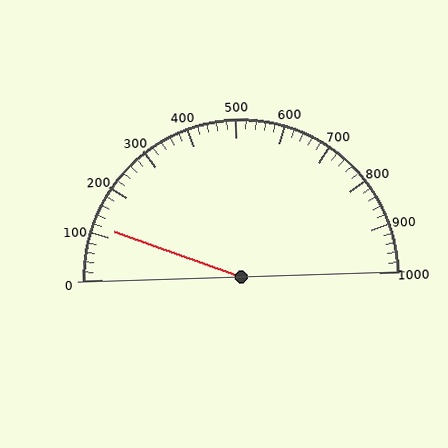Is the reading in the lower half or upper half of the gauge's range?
The reading is in the lower half of the range (0 to 1000).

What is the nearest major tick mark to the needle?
The nearest major tick mark is 100.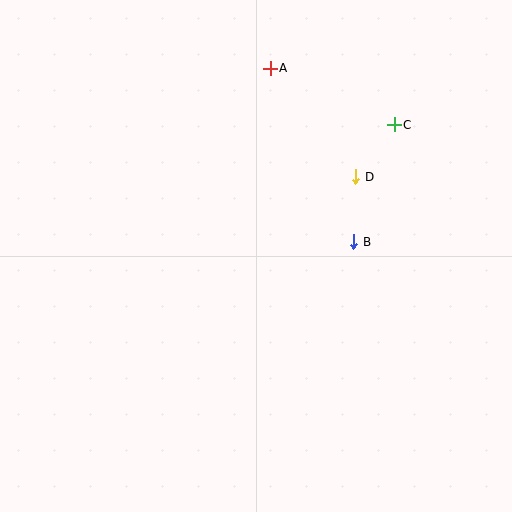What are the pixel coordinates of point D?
Point D is at (355, 177).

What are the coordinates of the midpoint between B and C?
The midpoint between B and C is at (374, 183).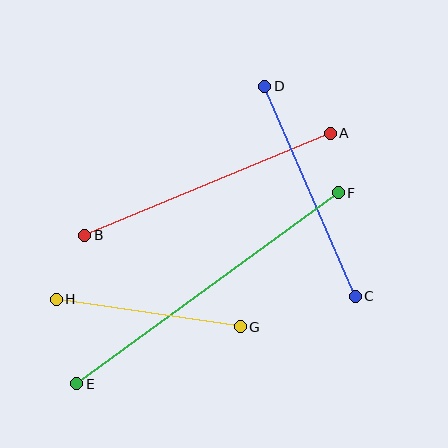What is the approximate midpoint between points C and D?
The midpoint is at approximately (310, 191) pixels.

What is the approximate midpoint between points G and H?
The midpoint is at approximately (148, 313) pixels.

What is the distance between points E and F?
The distance is approximately 324 pixels.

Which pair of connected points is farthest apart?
Points E and F are farthest apart.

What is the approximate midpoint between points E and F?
The midpoint is at approximately (208, 288) pixels.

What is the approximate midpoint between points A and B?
The midpoint is at approximately (208, 184) pixels.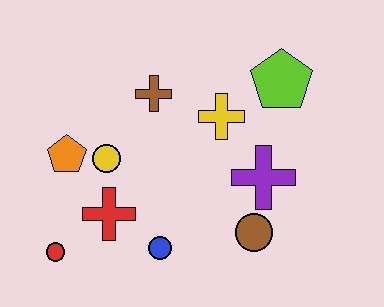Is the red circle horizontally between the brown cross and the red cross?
No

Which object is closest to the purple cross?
The brown circle is closest to the purple cross.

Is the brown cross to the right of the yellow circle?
Yes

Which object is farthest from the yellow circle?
The lime pentagon is farthest from the yellow circle.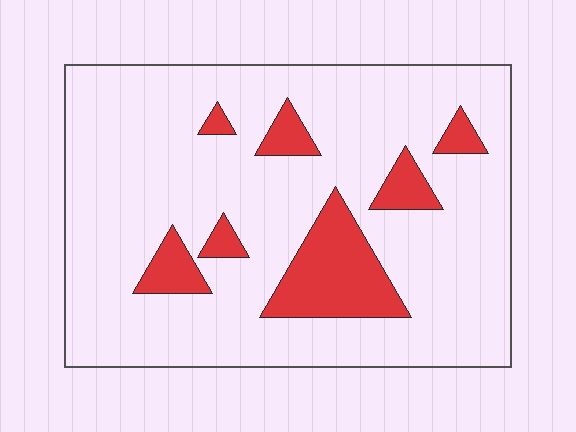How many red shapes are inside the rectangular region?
7.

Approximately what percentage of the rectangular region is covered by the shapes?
Approximately 15%.